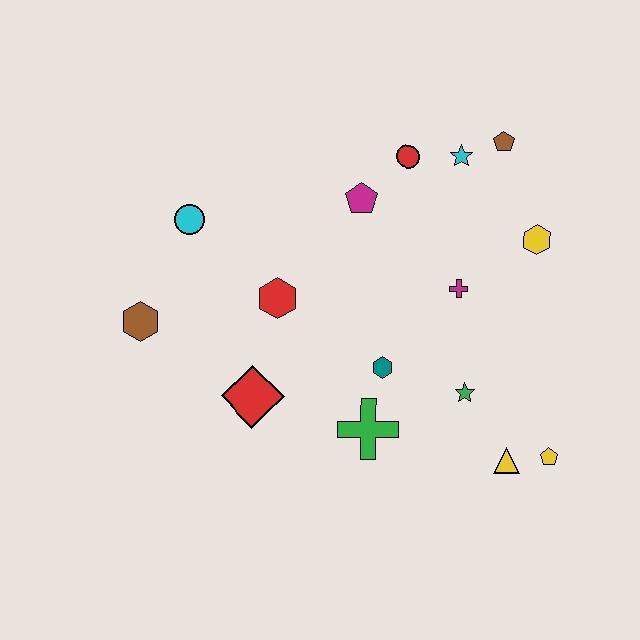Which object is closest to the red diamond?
The red hexagon is closest to the red diamond.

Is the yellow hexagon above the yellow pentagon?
Yes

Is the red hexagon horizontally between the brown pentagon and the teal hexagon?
No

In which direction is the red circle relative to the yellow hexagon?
The red circle is to the left of the yellow hexagon.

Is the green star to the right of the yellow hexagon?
No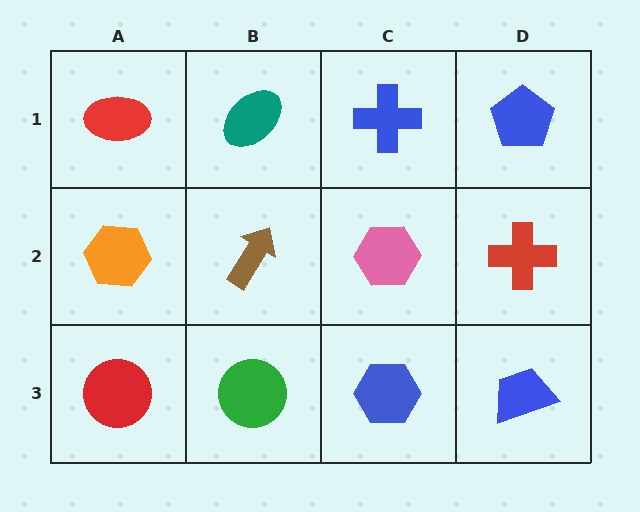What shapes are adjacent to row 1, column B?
A brown arrow (row 2, column B), a red ellipse (row 1, column A), a blue cross (row 1, column C).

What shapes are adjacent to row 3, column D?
A red cross (row 2, column D), a blue hexagon (row 3, column C).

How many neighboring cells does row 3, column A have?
2.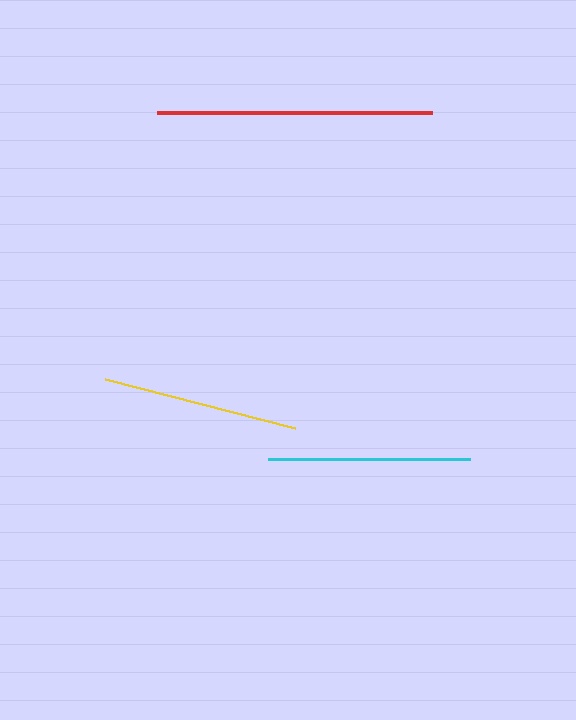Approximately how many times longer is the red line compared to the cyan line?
The red line is approximately 1.4 times the length of the cyan line.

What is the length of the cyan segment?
The cyan segment is approximately 201 pixels long.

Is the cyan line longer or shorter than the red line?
The red line is longer than the cyan line.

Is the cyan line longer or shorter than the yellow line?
The cyan line is longer than the yellow line.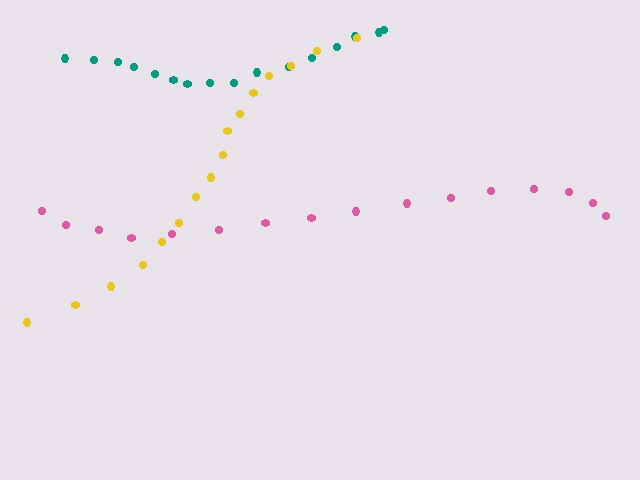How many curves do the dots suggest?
There are 3 distinct paths.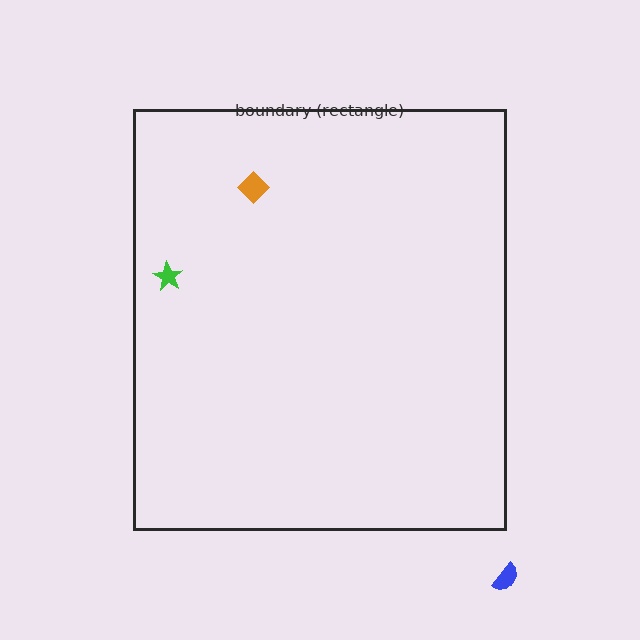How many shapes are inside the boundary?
2 inside, 1 outside.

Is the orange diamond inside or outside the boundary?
Inside.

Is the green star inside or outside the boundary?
Inside.